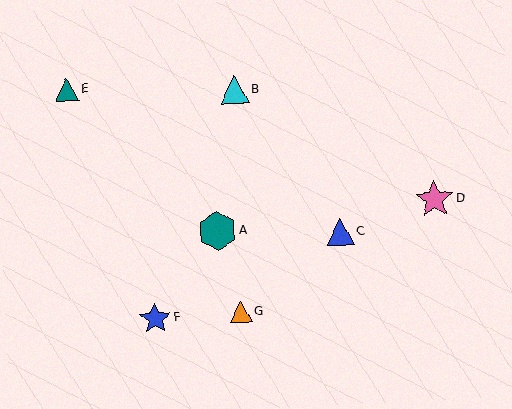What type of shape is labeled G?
Shape G is an orange triangle.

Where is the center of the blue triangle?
The center of the blue triangle is at (340, 232).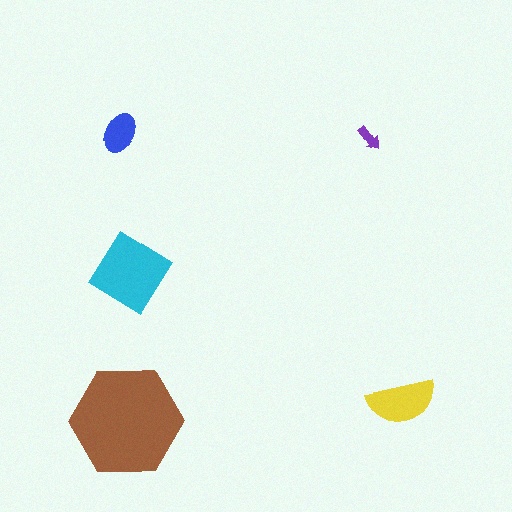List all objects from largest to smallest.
The brown hexagon, the cyan diamond, the yellow semicircle, the blue ellipse, the purple arrow.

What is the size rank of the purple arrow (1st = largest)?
5th.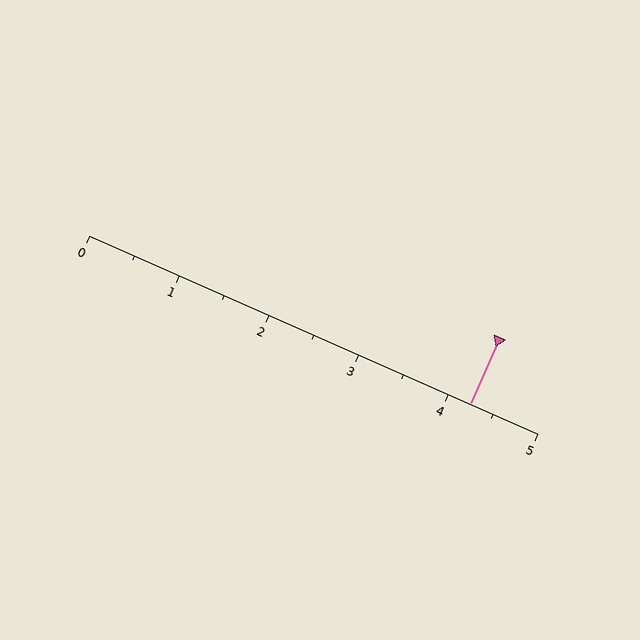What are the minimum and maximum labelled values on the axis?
The axis runs from 0 to 5.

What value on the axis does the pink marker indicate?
The marker indicates approximately 4.2.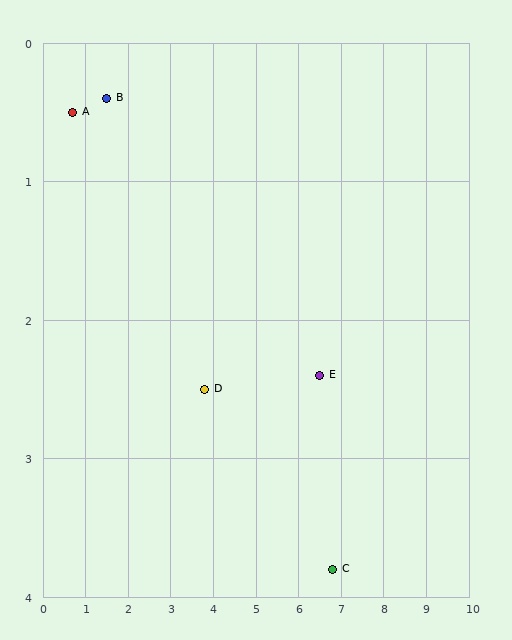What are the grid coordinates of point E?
Point E is at approximately (6.5, 2.4).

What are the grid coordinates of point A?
Point A is at approximately (0.7, 0.5).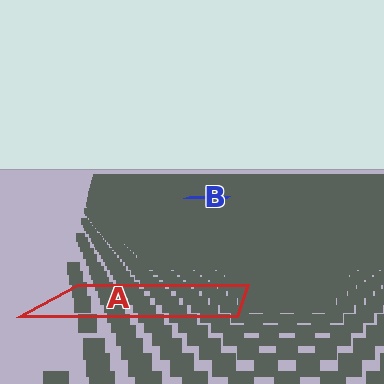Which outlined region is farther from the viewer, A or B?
Region B is farther from the viewer — the texture elements inside it appear smaller and more densely packed.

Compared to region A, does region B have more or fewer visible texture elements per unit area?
Region B has more texture elements per unit area — they are packed more densely because it is farther away.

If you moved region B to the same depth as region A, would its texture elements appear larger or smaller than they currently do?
They would appear larger. At a closer depth, the same texture elements are projected at a bigger on-screen size.